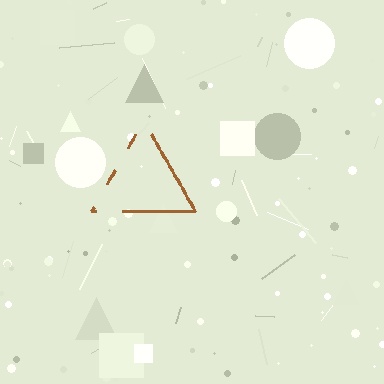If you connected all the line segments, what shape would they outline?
They would outline a triangle.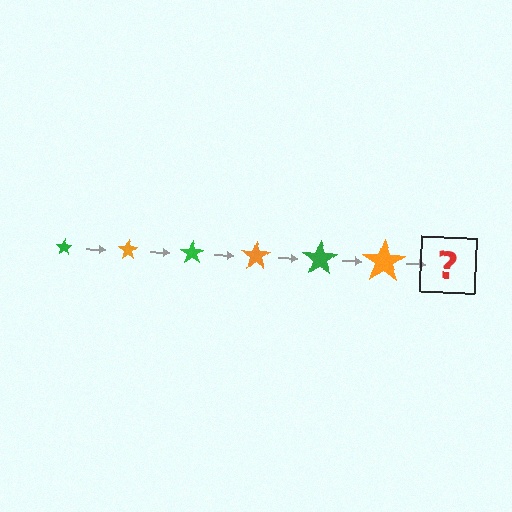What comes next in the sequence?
The next element should be a green star, larger than the previous one.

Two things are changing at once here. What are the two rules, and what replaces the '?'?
The two rules are that the star grows larger each step and the color cycles through green and orange. The '?' should be a green star, larger than the previous one.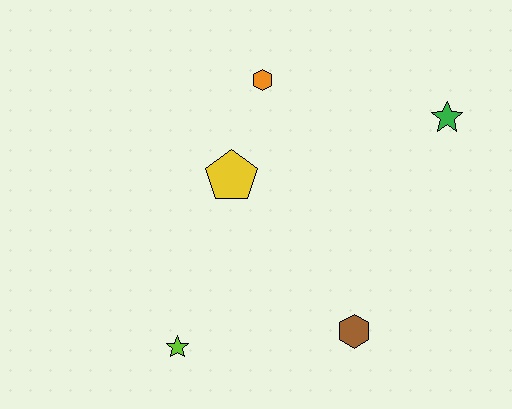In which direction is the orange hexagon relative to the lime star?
The orange hexagon is above the lime star.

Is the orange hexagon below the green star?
No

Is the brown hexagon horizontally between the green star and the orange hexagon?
Yes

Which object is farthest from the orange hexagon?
The lime star is farthest from the orange hexagon.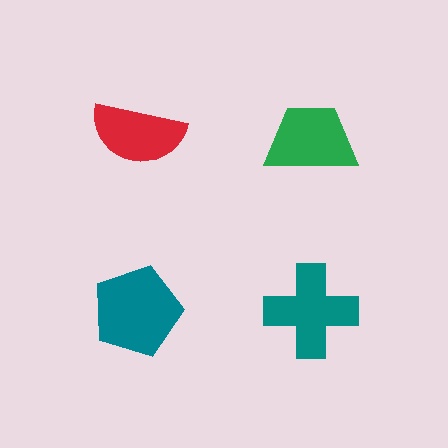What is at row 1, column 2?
A green trapezoid.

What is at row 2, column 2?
A teal cross.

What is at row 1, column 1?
A red semicircle.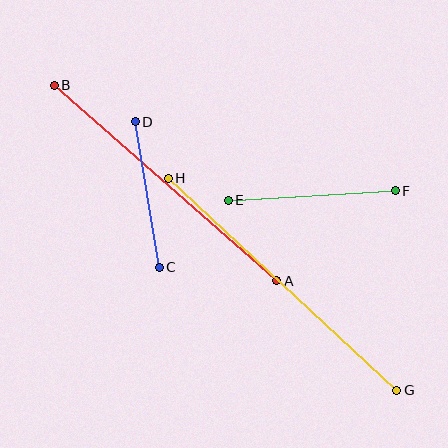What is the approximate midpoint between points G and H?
The midpoint is at approximately (283, 284) pixels.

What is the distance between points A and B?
The distance is approximately 296 pixels.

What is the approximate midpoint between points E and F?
The midpoint is at approximately (312, 195) pixels.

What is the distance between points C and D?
The distance is approximately 147 pixels.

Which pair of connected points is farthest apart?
Points G and H are farthest apart.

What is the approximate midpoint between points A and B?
The midpoint is at approximately (166, 183) pixels.